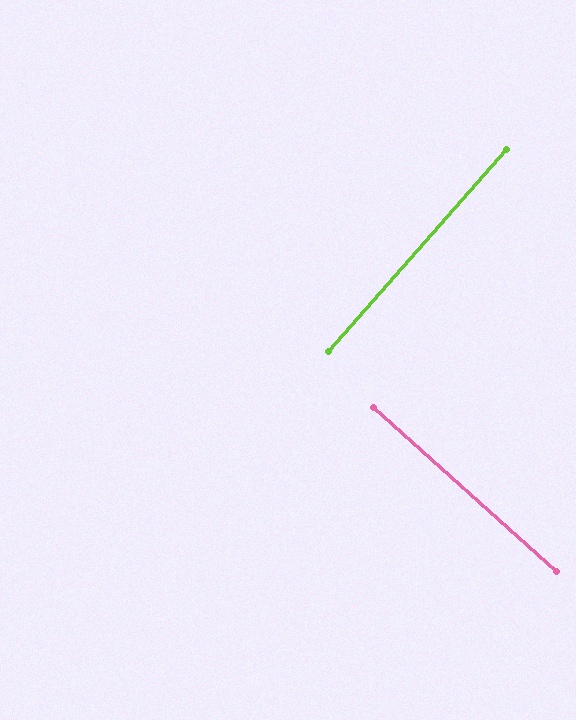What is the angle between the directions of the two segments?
Approximately 90 degrees.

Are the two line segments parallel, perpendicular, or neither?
Perpendicular — they meet at approximately 90°.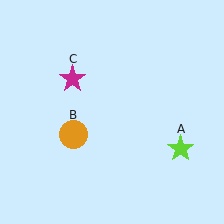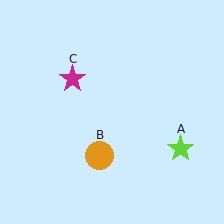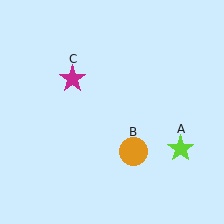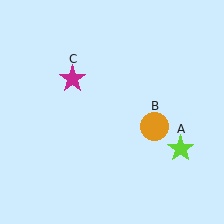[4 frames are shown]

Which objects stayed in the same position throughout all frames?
Lime star (object A) and magenta star (object C) remained stationary.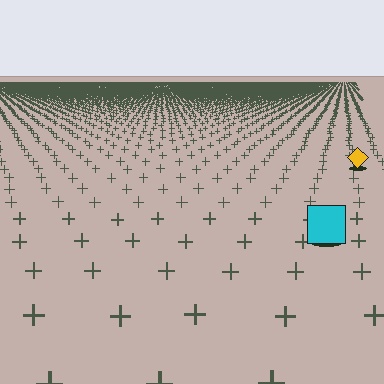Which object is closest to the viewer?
The cyan square is closest. The texture marks near it are larger and more spread out.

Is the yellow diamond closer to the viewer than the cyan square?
No. The cyan square is closer — you can tell from the texture gradient: the ground texture is coarser near it.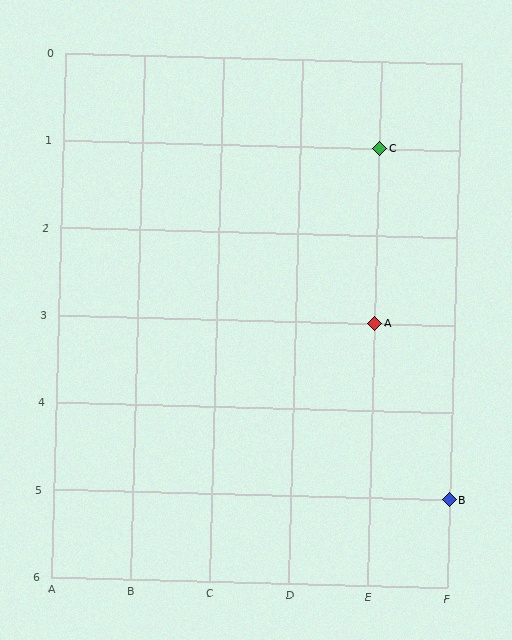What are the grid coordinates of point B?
Point B is at grid coordinates (F, 5).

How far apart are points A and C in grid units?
Points A and C are 2 rows apart.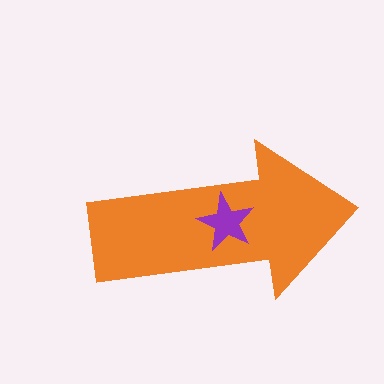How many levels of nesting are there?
2.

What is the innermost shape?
The purple star.